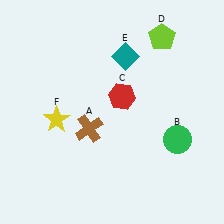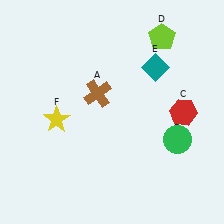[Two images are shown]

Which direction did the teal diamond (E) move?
The teal diamond (E) moved right.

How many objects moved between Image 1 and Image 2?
3 objects moved between the two images.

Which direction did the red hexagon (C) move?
The red hexagon (C) moved right.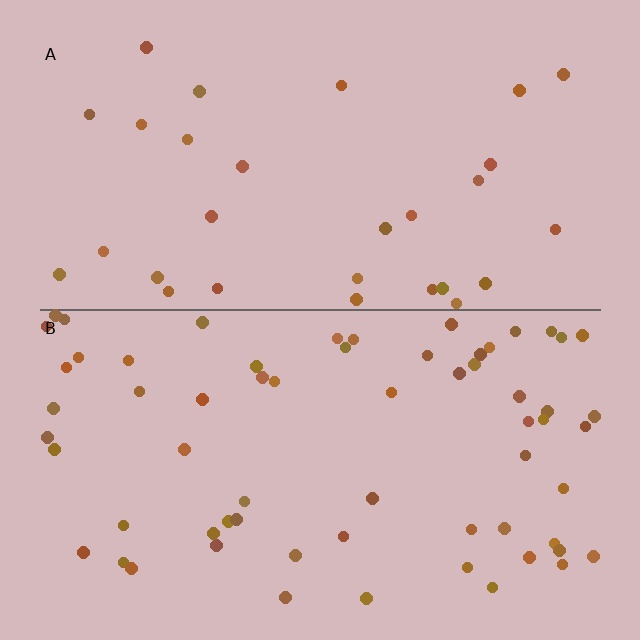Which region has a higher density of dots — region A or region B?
B (the bottom).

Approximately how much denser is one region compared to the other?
Approximately 2.2× — region B over region A.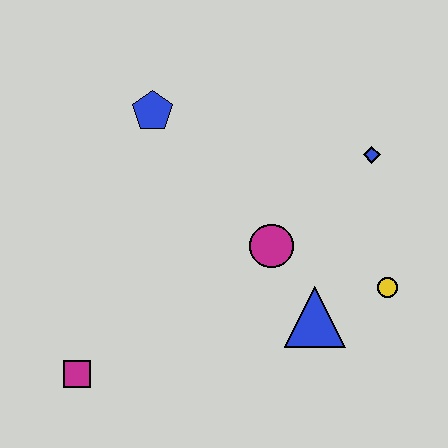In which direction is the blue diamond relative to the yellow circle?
The blue diamond is above the yellow circle.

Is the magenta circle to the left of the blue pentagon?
No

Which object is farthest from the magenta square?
The blue diamond is farthest from the magenta square.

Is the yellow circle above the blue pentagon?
No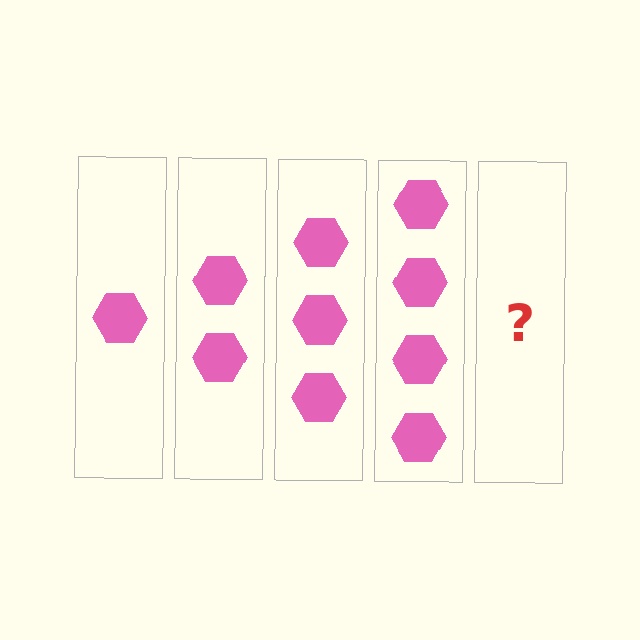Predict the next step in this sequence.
The next step is 5 hexagons.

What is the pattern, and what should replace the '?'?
The pattern is that each step adds one more hexagon. The '?' should be 5 hexagons.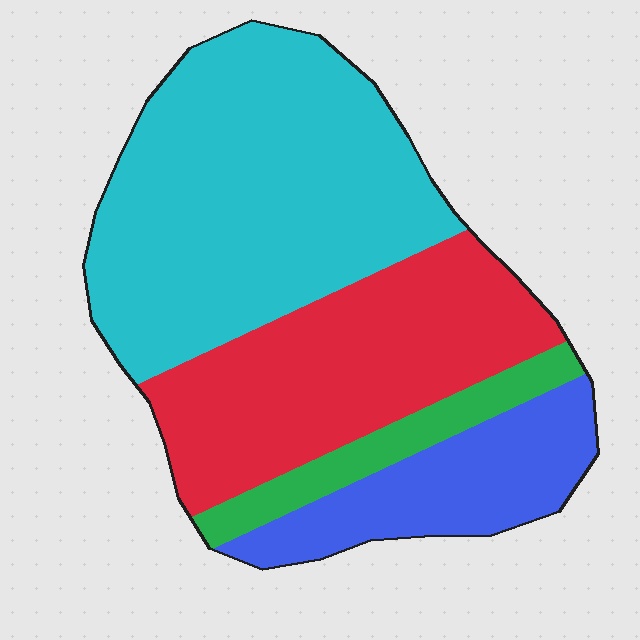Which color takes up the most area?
Cyan, at roughly 45%.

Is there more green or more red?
Red.